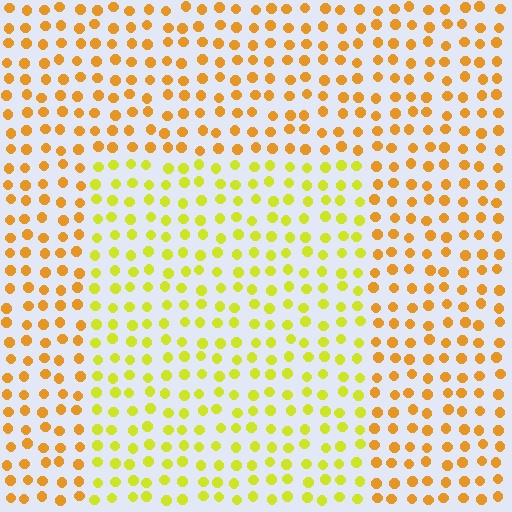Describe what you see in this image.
The image is filled with small orange elements in a uniform arrangement. A rectangle-shaped region is visible where the elements are tinted to a slightly different hue, forming a subtle color boundary.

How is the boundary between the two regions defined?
The boundary is defined purely by a slight shift in hue (about 33 degrees). Spacing, size, and orientation are identical on both sides.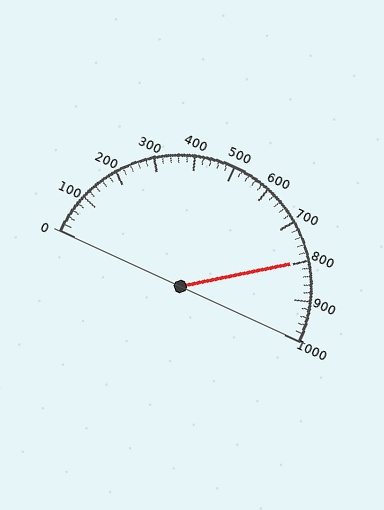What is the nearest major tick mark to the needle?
The nearest major tick mark is 800.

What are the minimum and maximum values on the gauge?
The gauge ranges from 0 to 1000.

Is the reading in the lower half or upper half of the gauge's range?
The reading is in the upper half of the range (0 to 1000).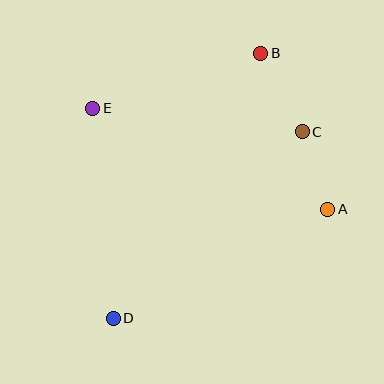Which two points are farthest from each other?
Points B and D are farthest from each other.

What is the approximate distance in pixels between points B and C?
The distance between B and C is approximately 89 pixels.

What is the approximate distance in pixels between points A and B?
The distance between A and B is approximately 170 pixels.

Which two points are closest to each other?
Points A and C are closest to each other.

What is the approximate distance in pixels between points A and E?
The distance between A and E is approximately 256 pixels.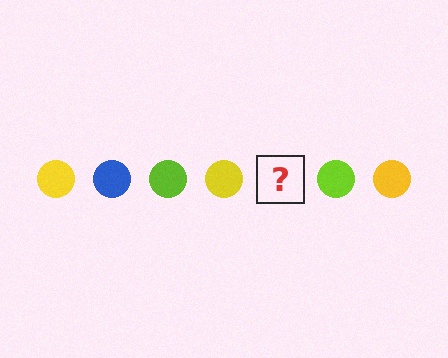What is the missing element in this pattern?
The missing element is a blue circle.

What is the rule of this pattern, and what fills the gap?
The rule is that the pattern cycles through yellow, blue, lime circles. The gap should be filled with a blue circle.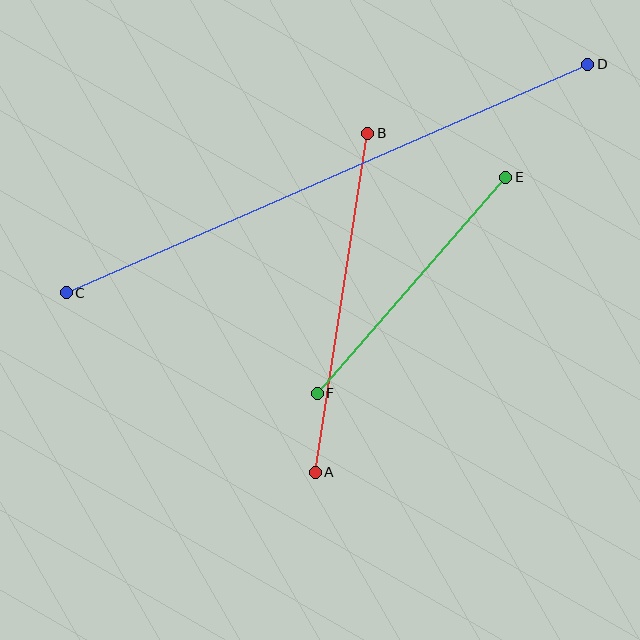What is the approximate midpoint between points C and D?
The midpoint is at approximately (327, 179) pixels.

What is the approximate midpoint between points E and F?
The midpoint is at approximately (411, 285) pixels.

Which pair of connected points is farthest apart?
Points C and D are farthest apart.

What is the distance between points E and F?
The distance is approximately 286 pixels.